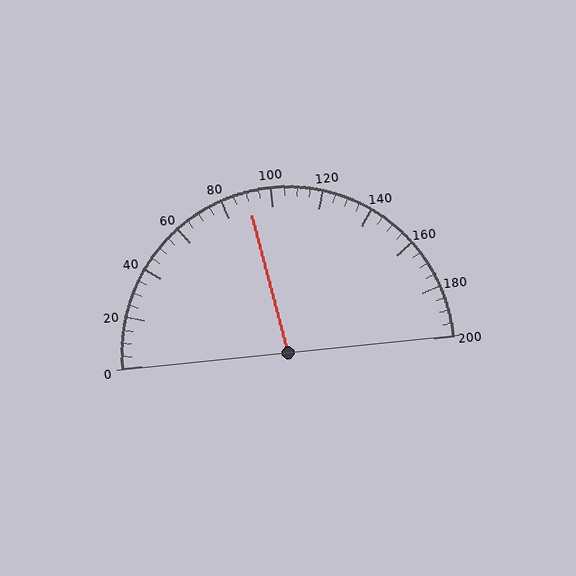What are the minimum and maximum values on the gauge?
The gauge ranges from 0 to 200.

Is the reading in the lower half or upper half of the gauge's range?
The reading is in the lower half of the range (0 to 200).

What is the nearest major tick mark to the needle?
The nearest major tick mark is 80.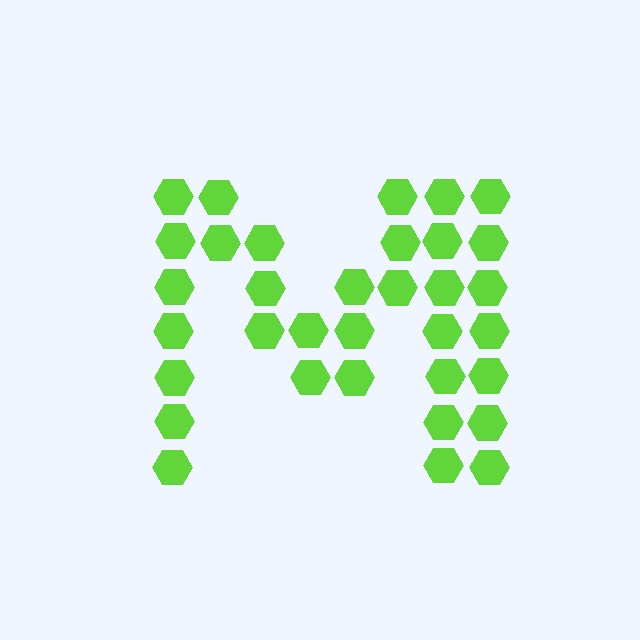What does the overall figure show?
The overall figure shows the letter M.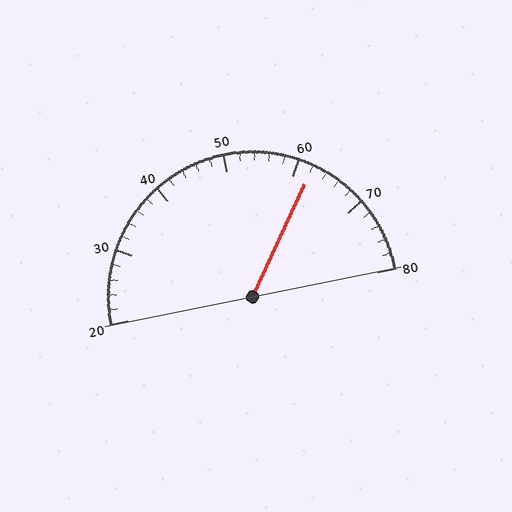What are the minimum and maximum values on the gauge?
The gauge ranges from 20 to 80.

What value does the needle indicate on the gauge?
The needle indicates approximately 62.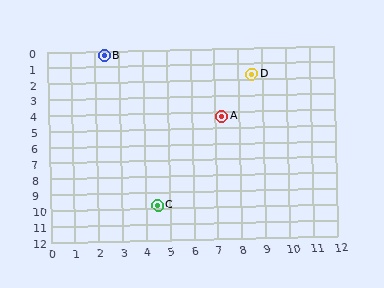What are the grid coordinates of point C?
Point C is at approximately (4.5, 9.8).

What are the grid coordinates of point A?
Point A is at approximately (7.3, 4.3).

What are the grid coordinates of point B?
Point B is at approximately (2.4, 0.3).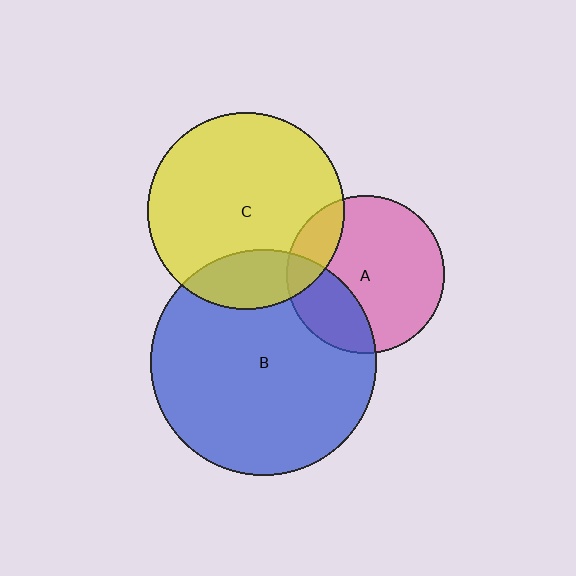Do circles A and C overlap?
Yes.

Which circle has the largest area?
Circle B (blue).